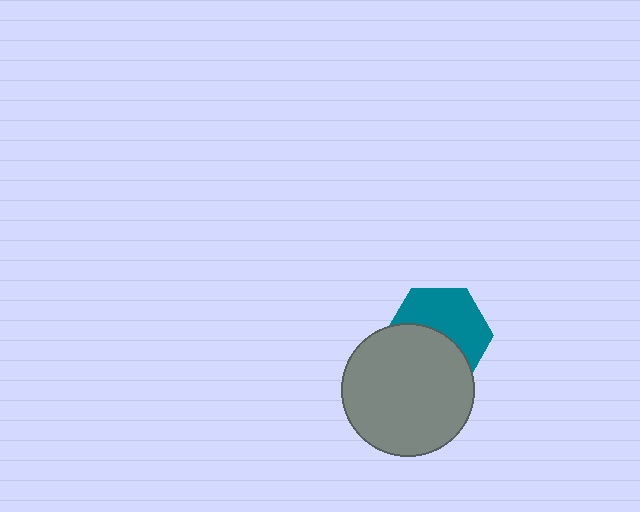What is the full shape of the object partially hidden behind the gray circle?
The partially hidden object is a teal hexagon.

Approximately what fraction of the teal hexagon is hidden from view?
Roughly 48% of the teal hexagon is hidden behind the gray circle.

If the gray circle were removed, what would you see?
You would see the complete teal hexagon.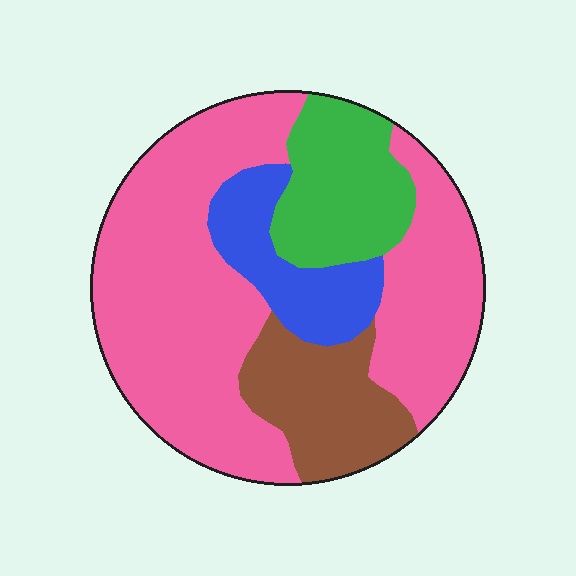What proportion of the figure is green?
Green covers roughly 15% of the figure.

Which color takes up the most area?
Pink, at roughly 60%.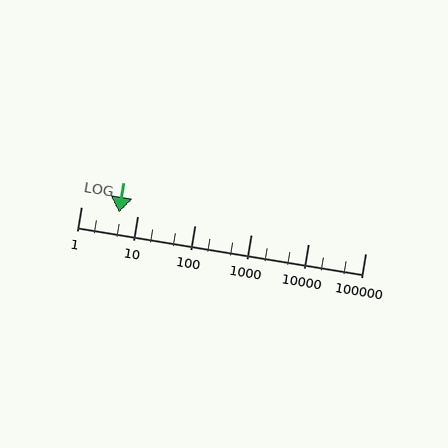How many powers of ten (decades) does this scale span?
The scale spans 5 decades, from 1 to 100000.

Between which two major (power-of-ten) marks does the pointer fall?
The pointer is between 1 and 10.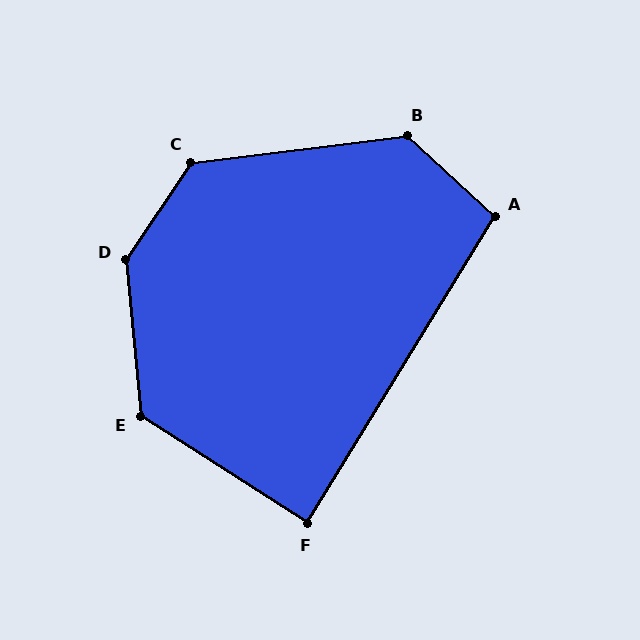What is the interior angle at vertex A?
Approximately 101 degrees (obtuse).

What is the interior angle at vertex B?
Approximately 131 degrees (obtuse).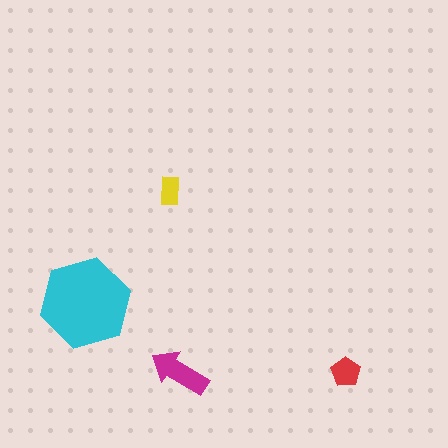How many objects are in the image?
There are 4 objects in the image.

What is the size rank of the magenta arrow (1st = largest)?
2nd.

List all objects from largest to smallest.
The cyan hexagon, the magenta arrow, the red pentagon, the yellow rectangle.